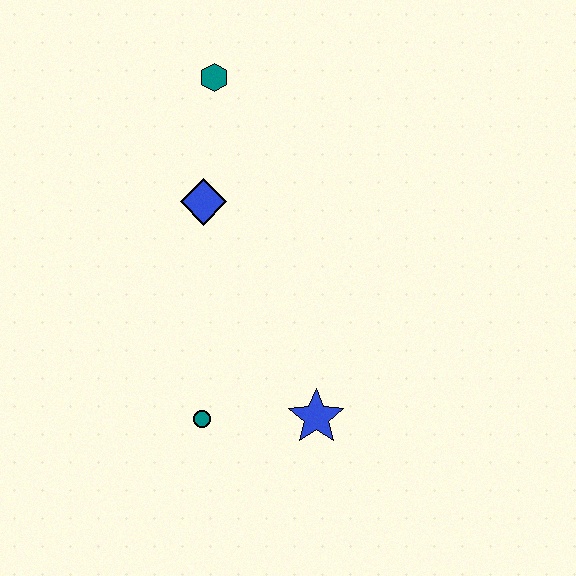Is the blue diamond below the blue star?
No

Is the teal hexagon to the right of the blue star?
No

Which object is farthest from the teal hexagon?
The blue star is farthest from the teal hexagon.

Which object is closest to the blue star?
The teal circle is closest to the blue star.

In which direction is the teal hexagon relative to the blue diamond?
The teal hexagon is above the blue diamond.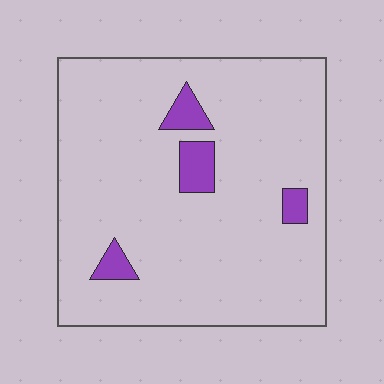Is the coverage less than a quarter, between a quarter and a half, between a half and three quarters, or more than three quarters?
Less than a quarter.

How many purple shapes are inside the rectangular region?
4.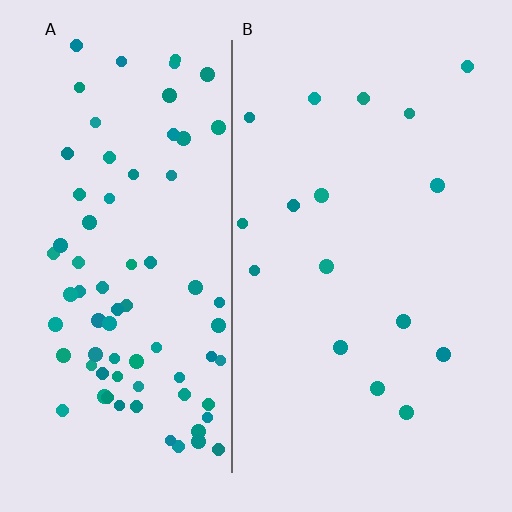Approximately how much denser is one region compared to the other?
Approximately 4.6× — region A over region B.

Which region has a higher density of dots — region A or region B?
A (the left).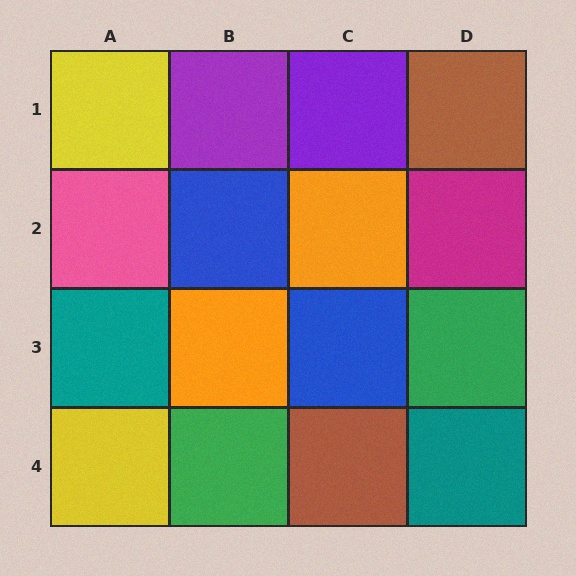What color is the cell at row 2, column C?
Orange.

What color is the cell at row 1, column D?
Brown.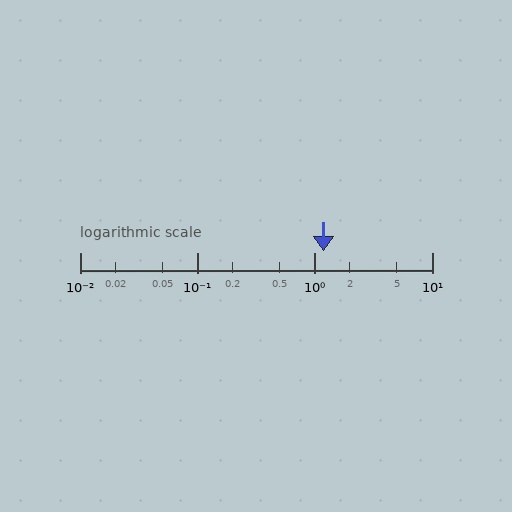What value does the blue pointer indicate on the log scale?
The pointer indicates approximately 1.2.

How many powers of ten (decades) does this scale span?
The scale spans 3 decades, from 0.01 to 10.